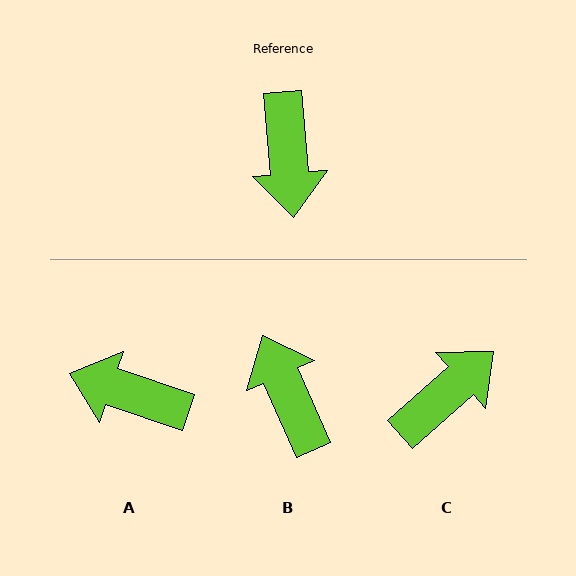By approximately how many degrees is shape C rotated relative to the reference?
Approximately 127 degrees counter-clockwise.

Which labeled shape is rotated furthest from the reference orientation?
B, about 161 degrees away.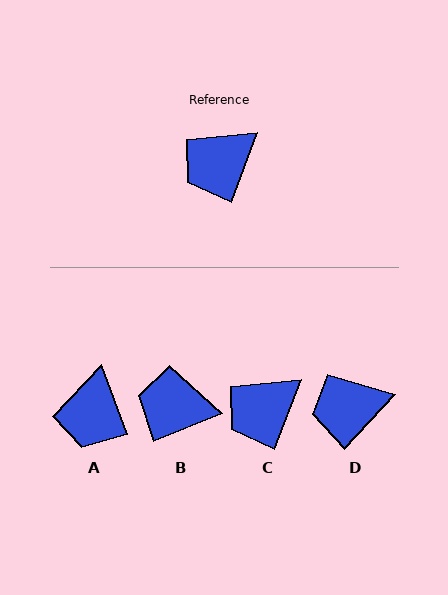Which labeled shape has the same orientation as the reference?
C.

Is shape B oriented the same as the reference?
No, it is off by about 48 degrees.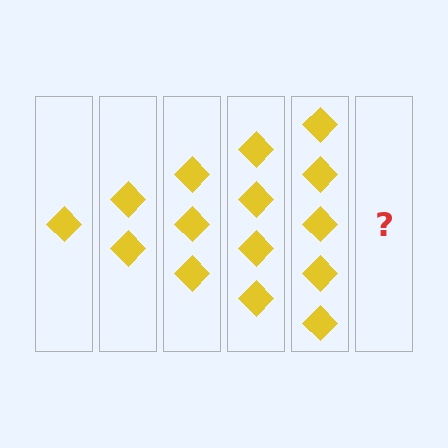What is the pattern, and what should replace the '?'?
The pattern is that each step adds one more diamond. The '?' should be 6 diamonds.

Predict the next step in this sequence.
The next step is 6 diamonds.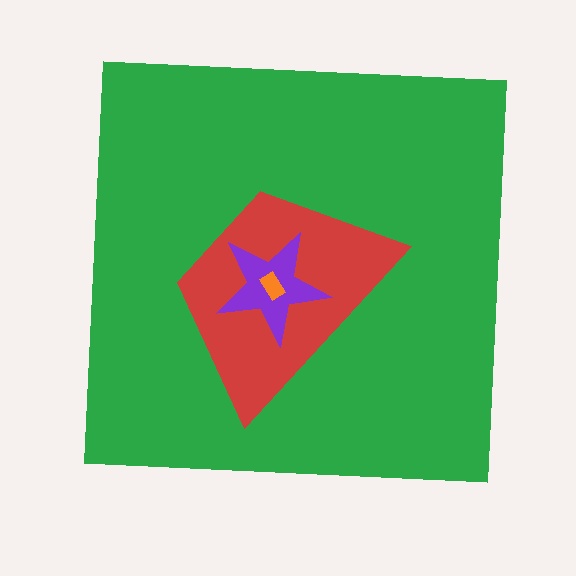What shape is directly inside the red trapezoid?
The purple star.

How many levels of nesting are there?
4.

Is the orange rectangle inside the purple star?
Yes.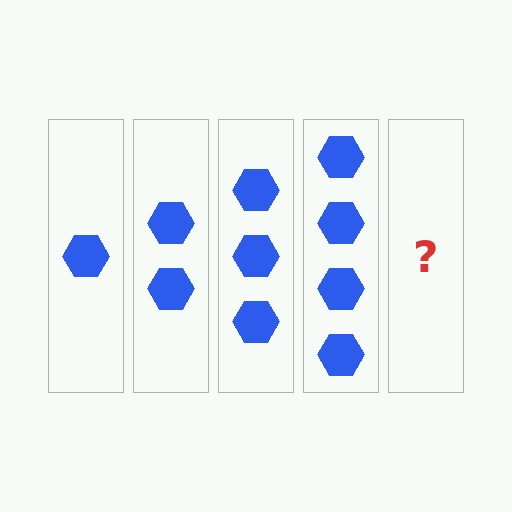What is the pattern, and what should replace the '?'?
The pattern is that each step adds one more hexagon. The '?' should be 5 hexagons.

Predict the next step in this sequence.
The next step is 5 hexagons.